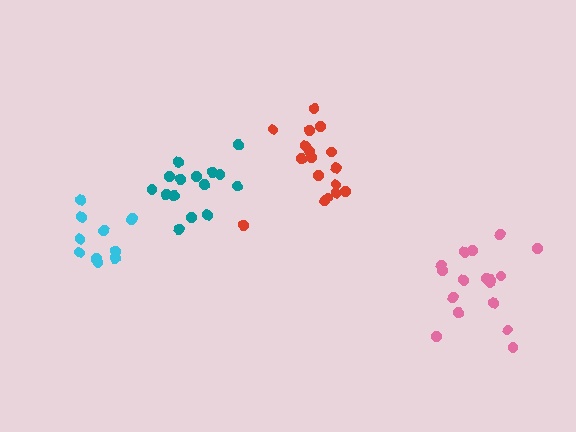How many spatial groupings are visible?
There are 4 spatial groupings.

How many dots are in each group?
Group 1: 17 dots, Group 2: 15 dots, Group 3: 11 dots, Group 4: 17 dots (60 total).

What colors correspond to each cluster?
The clusters are colored: pink, teal, cyan, red.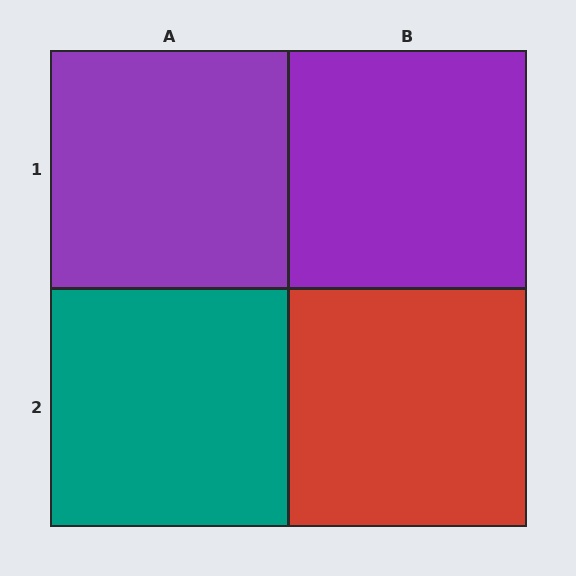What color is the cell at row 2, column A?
Teal.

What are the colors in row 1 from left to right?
Purple, purple.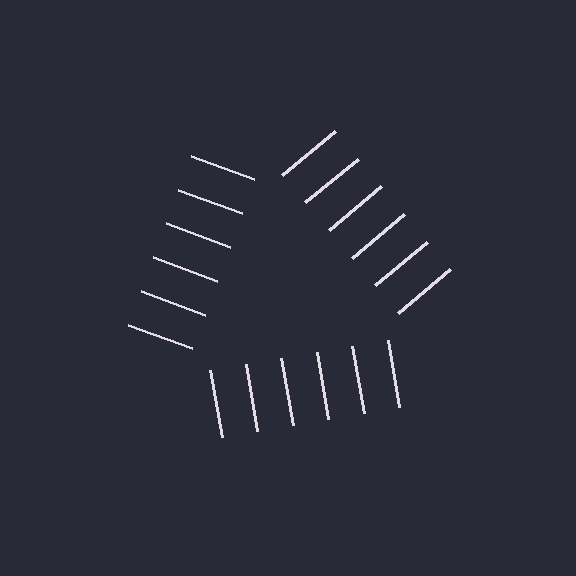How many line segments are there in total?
18 — 6 along each of the 3 edges.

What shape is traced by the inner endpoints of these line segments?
An illusory triangle — the line segments terminate on its edges but no continuous stroke is drawn.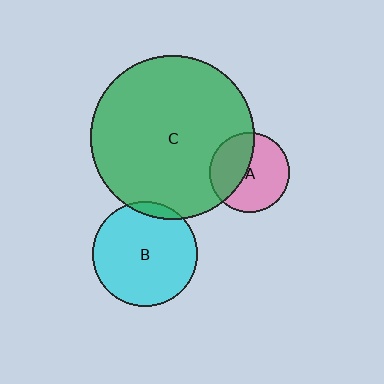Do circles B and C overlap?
Yes.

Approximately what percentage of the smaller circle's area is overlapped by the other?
Approximately 5%.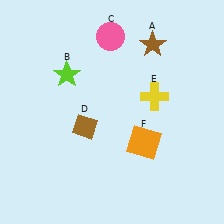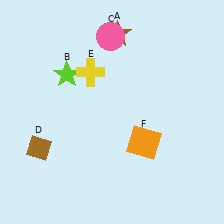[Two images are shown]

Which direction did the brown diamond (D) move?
The brown diamond (D) moved left.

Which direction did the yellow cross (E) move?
The yellow cross (E) moved left.